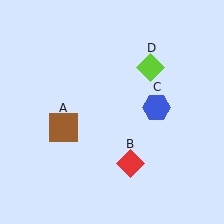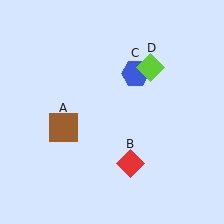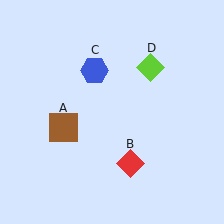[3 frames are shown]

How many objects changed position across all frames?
1 object changed position: blue hexagon (object C).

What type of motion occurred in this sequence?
The blue hexagon (object C) rotated counterclockwise around the center of the scene.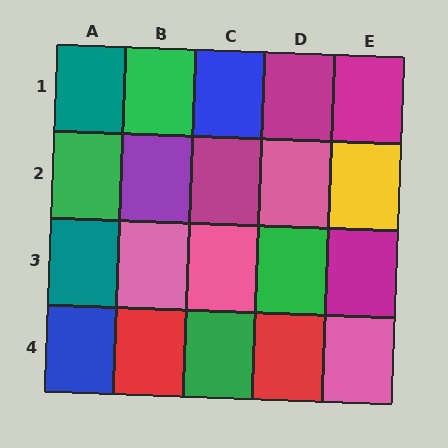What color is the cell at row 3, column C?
Pink.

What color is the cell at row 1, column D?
Magenta.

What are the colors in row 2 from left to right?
Green, purple, magenta, pink, yellow.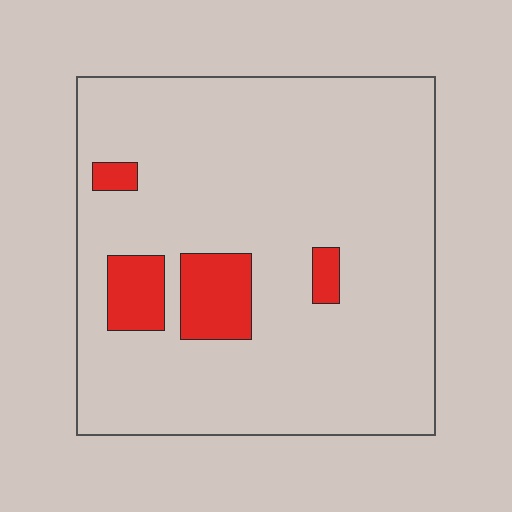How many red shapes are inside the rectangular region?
4.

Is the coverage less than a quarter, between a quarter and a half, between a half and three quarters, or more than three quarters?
Less than a quarter.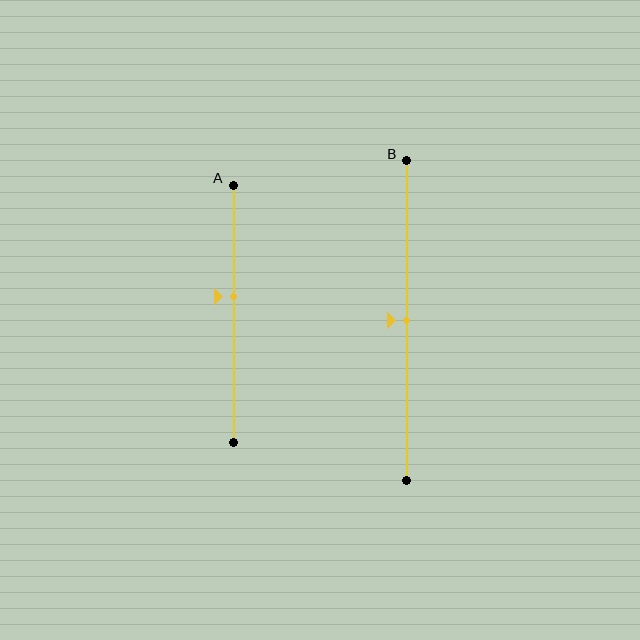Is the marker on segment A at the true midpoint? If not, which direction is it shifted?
No, the marker on segment A is shifted upward by about 7% of the segment length.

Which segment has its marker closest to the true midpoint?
Segment B has its marker closest to the true midpoint.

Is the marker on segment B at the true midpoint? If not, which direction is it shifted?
Yes, the marker on segment B is at the true midpoint.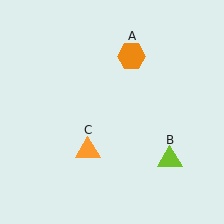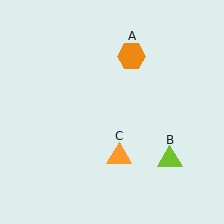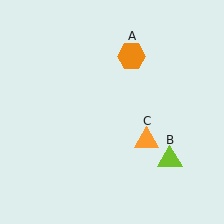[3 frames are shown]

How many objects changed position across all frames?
1 object changed position: orange triangle (object C).